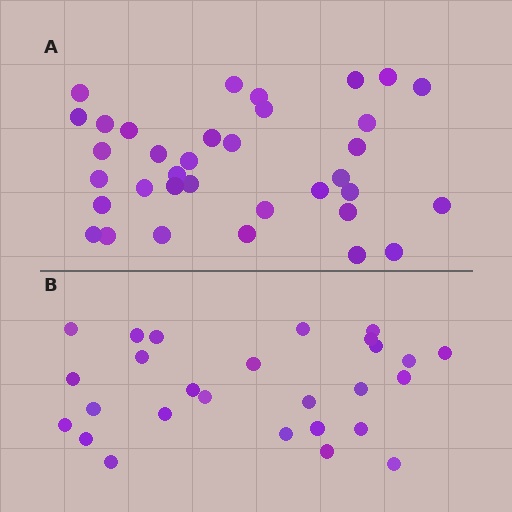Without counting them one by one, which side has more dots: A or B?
Region A (the top region) has more dots.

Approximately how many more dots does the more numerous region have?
Region A has roughly 8 or so more dots than region B.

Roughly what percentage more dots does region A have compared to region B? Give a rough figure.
About 30% more.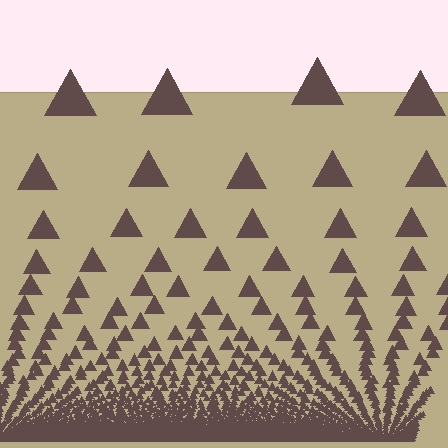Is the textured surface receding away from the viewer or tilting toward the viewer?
The surface appears to tilt toward the viewer. Texture elements get larger and sparser toward the top.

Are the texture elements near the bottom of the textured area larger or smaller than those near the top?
Smaller. The gradient is inverted — elements near the bottom are smaller and denser.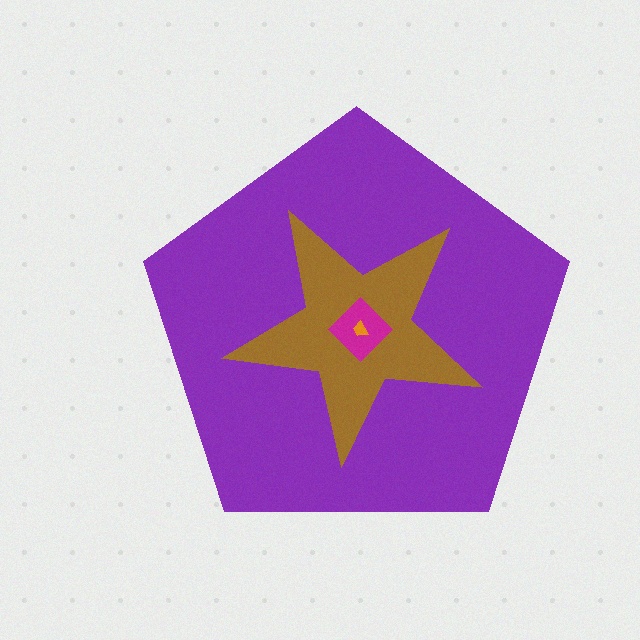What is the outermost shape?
The purple pentagon.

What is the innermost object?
The orange trapezoid.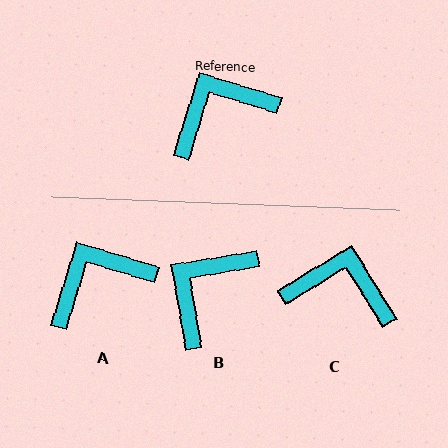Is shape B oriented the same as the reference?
No, it is off by about 26 degrees.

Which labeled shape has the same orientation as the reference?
A.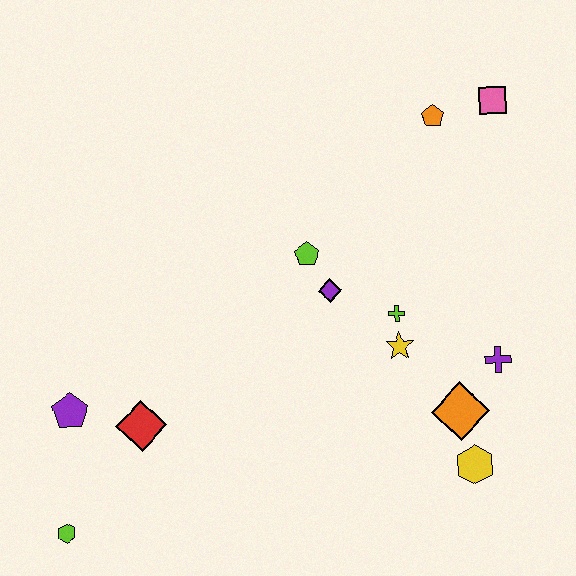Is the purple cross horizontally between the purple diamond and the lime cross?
No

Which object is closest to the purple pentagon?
The red diamond is closest to the purple pentagon.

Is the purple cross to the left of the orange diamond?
No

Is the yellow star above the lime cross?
No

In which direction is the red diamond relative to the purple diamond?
The red diamond is to the left of the purple diamond.